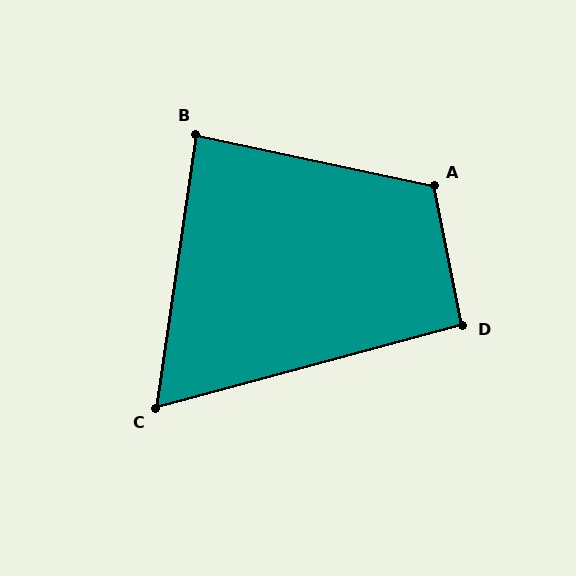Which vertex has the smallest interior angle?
C, at approximately 67 degrees.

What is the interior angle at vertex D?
Approximately 94 degrees (approximately right).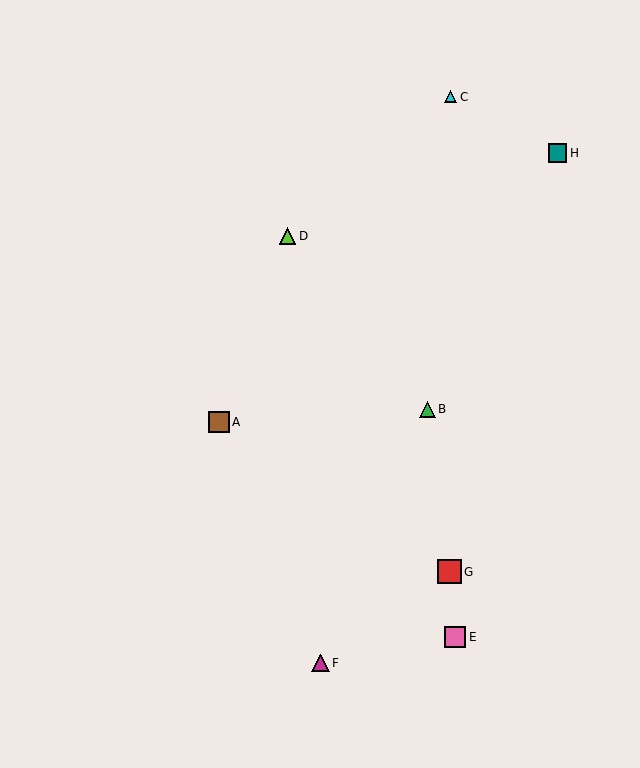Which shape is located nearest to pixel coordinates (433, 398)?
The green triangle (labeled B) at (427, 409) is nearest to that location.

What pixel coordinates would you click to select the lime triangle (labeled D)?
Click at (287, 236) to select the lime triangle D.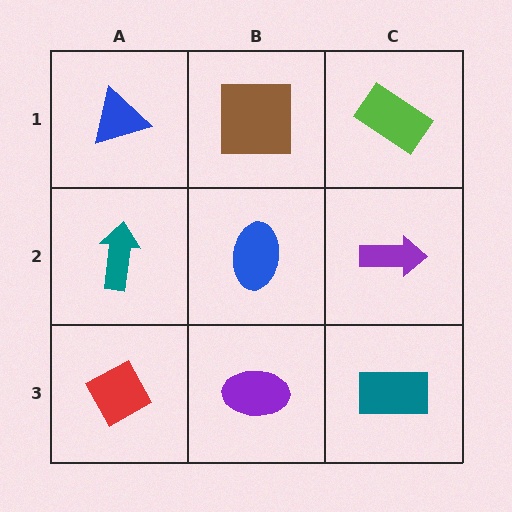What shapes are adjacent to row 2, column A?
A blue triangle (row 1, column A), a red diamond (row 3, column A), a blue ellipse (row 2, column B).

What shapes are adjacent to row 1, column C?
A purple arrow (row 2, column C), a brown square (row 1, column B).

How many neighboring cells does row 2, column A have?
3.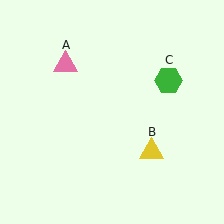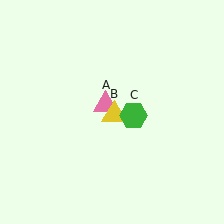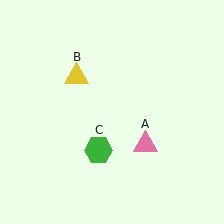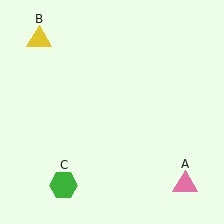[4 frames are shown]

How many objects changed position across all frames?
3 objects changed position: pink triangle (object A), yellow triangle (object B), green hexagon (object C).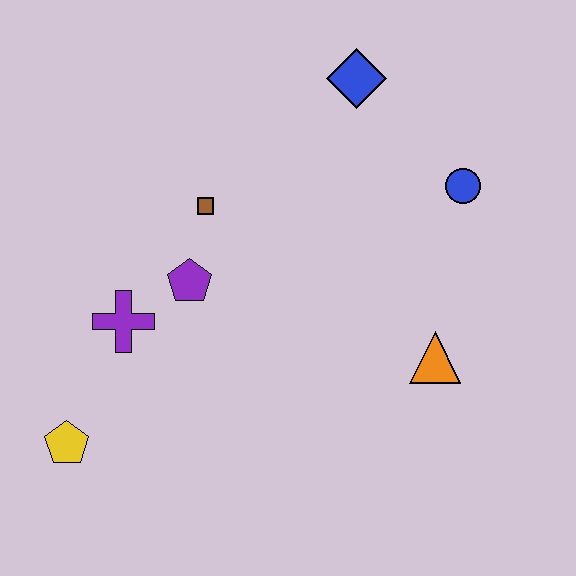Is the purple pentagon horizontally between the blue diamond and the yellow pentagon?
Yes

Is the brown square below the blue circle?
Yes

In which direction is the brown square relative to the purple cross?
The brown square is above the purple cross.